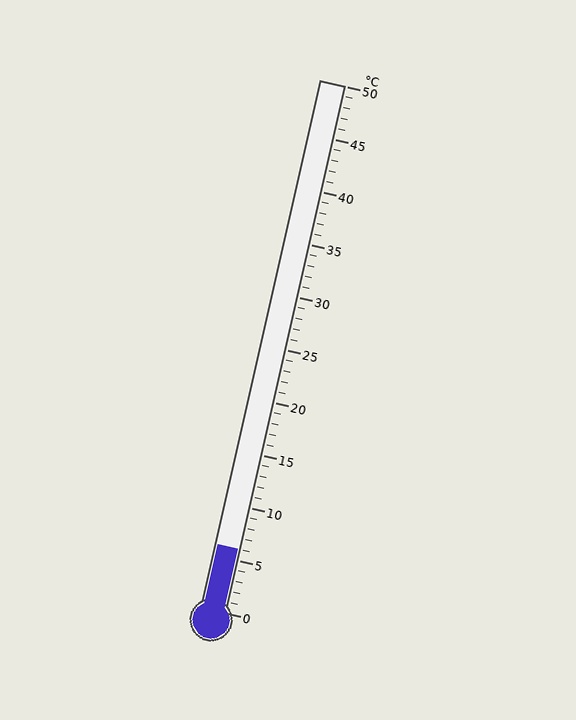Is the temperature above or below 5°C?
The temperature is above 5°C.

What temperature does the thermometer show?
The thermometer shows approximately 6°C.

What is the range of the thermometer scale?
The thermometer scale ranges from 0°C to 50°C.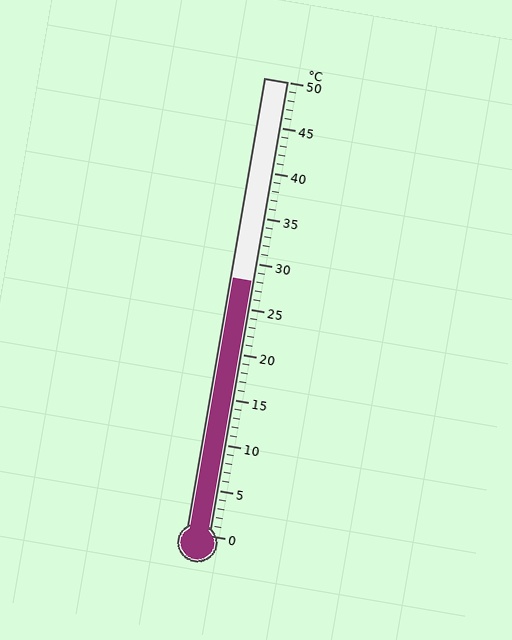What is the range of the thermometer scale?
The thermometer scale ranges from 0°C to 50°C.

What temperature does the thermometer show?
The thermometer shows approximately 28°C.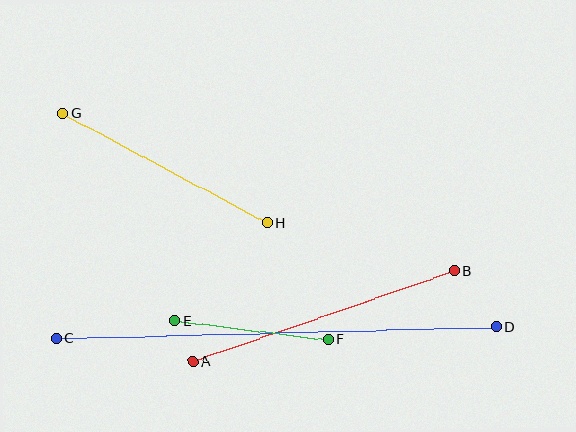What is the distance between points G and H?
The distance is approximately 232 pixels.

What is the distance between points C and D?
The distance is approximately 440 pixels.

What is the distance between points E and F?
The distance is approximately 155 pixels.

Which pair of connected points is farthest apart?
Points C and D are farthest apart.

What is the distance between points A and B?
The distance is approximately 277 pixels.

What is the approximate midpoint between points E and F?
The midpoint is at approximately (251, 330) pixels.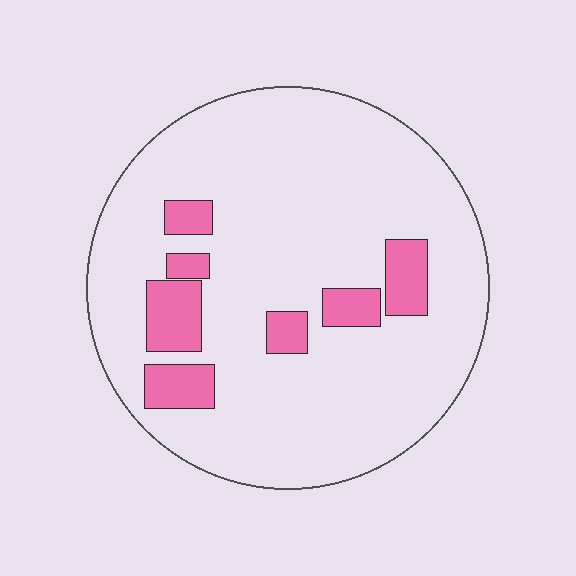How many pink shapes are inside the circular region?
7.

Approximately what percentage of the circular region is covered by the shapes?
Approximately 15%.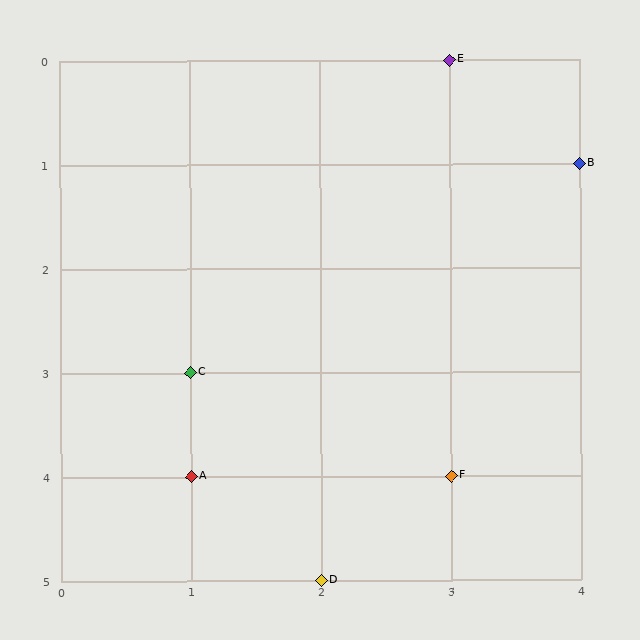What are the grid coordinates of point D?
Point D is at grid coordinates (2, 5).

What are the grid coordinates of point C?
Point C is at grid coordinates (1, 3).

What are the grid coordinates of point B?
Point B is at grid coordinates (4, 1).